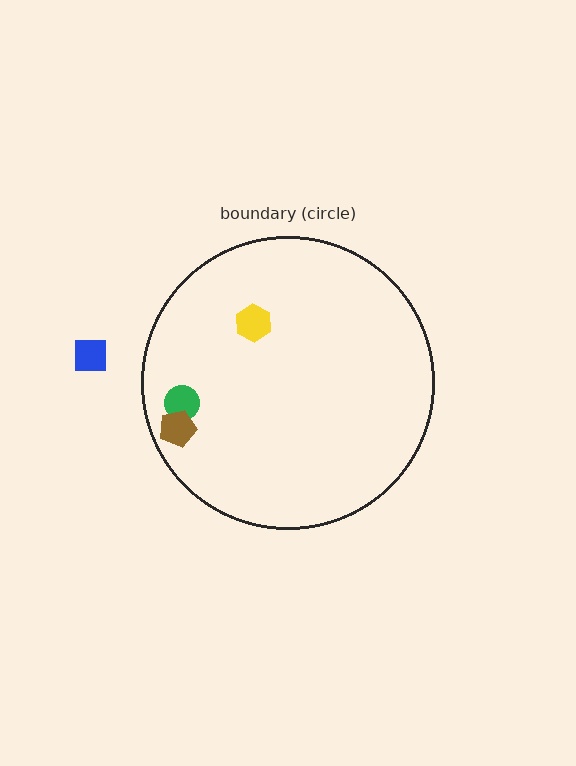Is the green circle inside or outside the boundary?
Inside.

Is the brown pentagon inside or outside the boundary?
Inside.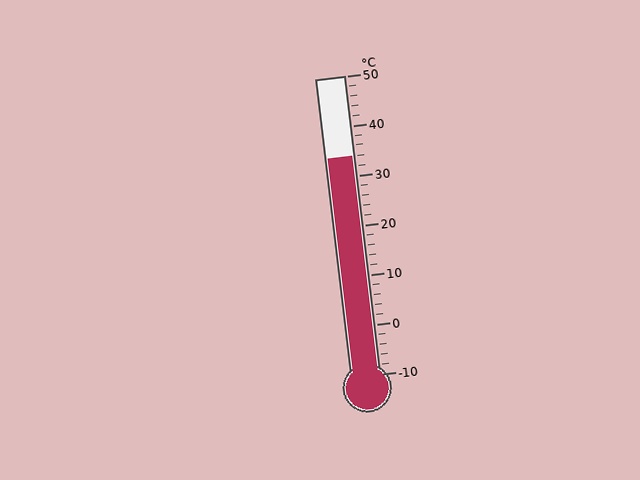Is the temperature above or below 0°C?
The temperature is above 0°C.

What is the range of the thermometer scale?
The thermometer scale ranges from -10°C to 50°C.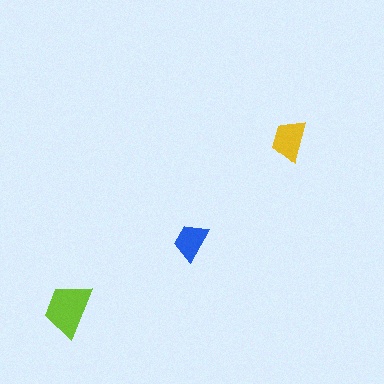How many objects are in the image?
There are 3 objects in the image.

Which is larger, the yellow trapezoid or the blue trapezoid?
The yellow one.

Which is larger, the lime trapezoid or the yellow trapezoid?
The lime one.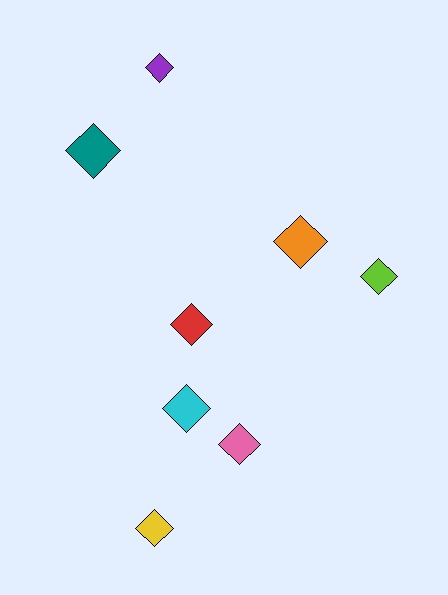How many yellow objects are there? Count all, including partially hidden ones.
There is 1 yellow object.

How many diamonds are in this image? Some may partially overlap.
There are 8 diamonds.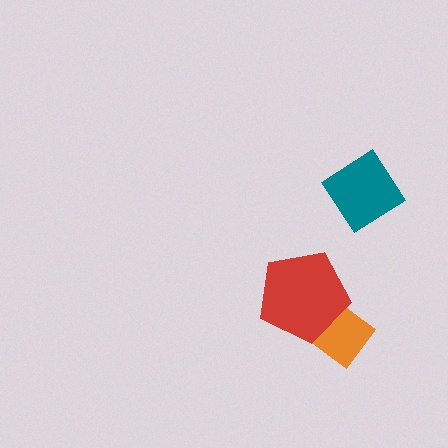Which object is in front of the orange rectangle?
The red pentagon is in front of the orange rectangle.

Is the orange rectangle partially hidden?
Yes, it is partially covered by another shape.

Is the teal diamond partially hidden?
No, no other shape covers it.